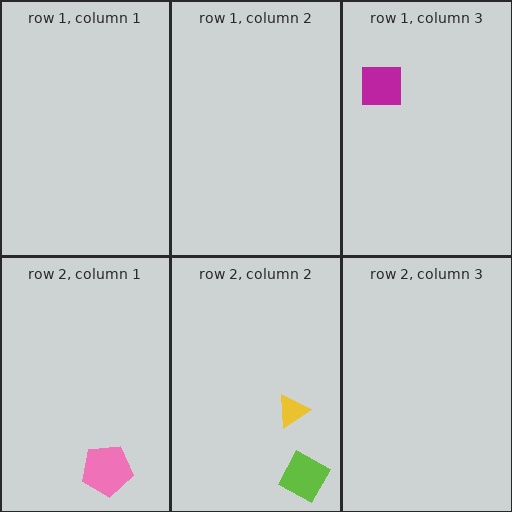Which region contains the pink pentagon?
The row 2, column 1 region.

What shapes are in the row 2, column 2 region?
The yellow triangle, the lime diamond.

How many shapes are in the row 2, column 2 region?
2.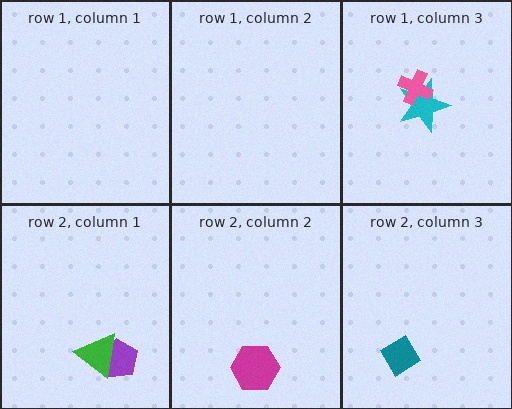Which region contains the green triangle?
The row 2, column 1 region.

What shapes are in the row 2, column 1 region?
The purple pentagon, the green triangle.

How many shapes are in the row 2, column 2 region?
1.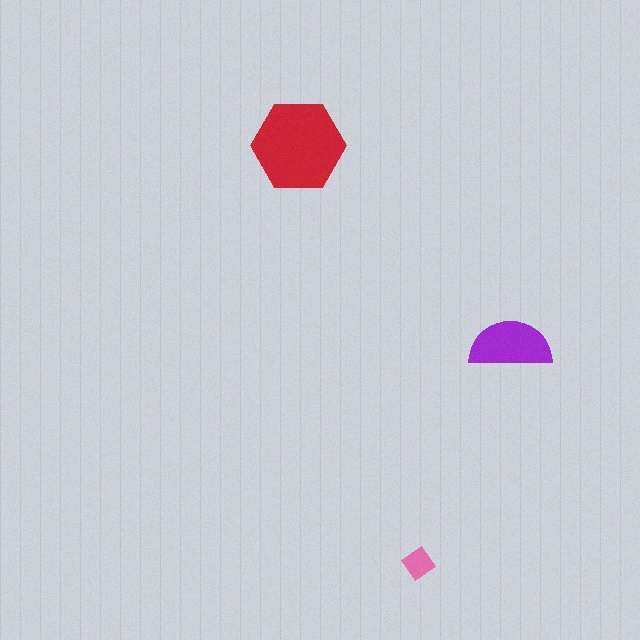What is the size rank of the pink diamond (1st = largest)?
3rd.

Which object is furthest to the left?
The red hexagon is leftmost.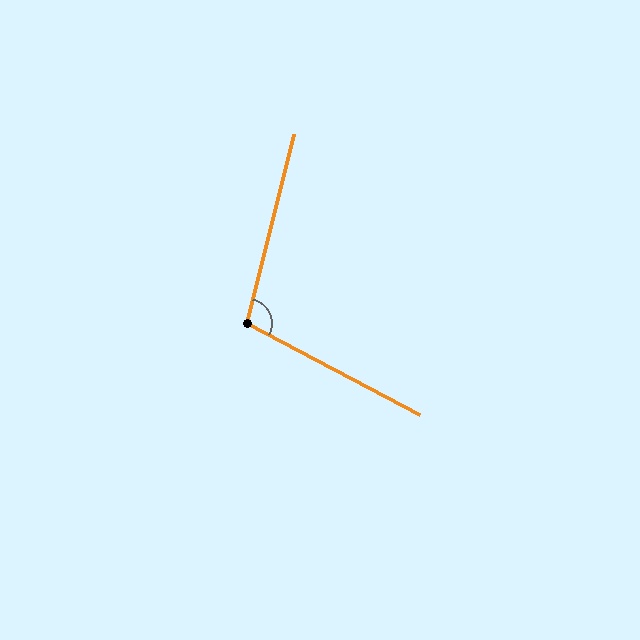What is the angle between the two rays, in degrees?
Approximately 104 degrees.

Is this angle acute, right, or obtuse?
It is obtuse.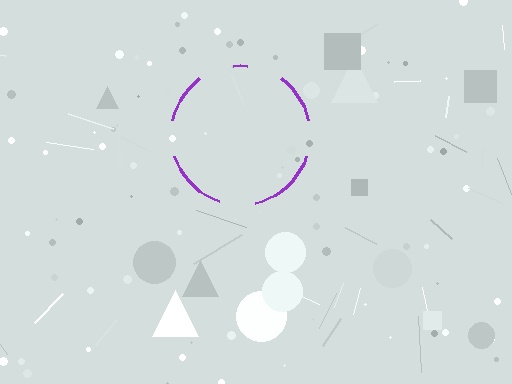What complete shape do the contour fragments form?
The contour fragments form a circle.